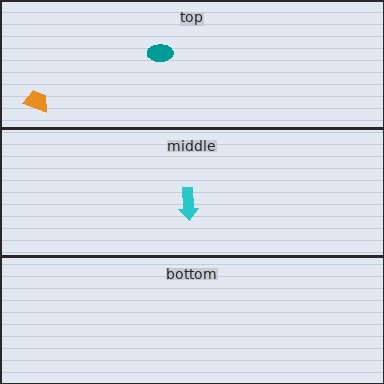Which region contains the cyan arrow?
The middle region.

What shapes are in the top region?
The teal ellipse, the orange trapezoid.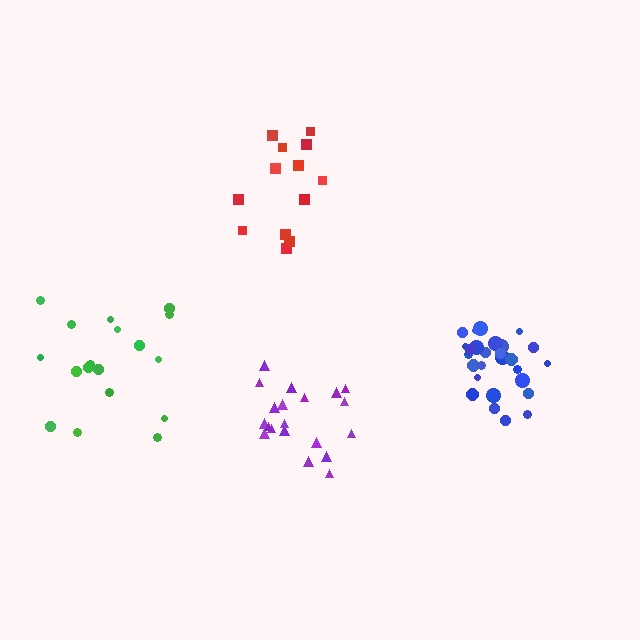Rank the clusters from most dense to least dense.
blue, purple, red, green.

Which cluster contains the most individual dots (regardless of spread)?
Blue (27).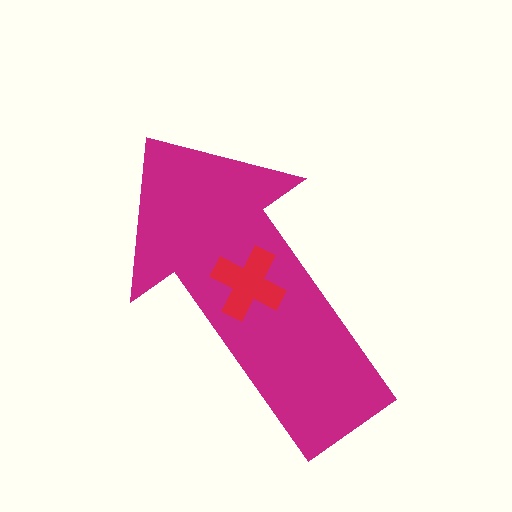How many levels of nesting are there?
2.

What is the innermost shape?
The red cross.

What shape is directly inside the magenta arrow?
The red cross.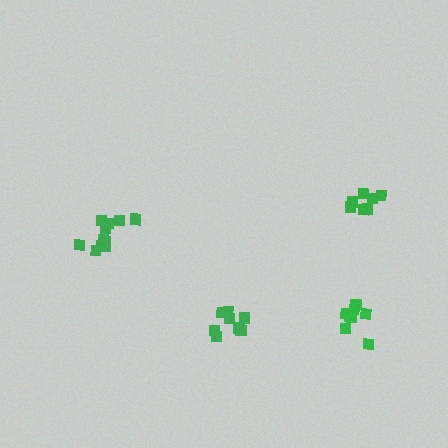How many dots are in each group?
Group 1: 7 dots, Group 2: 8 dots, Group 3: 9 dots, Group 4: 11 dots (35 total).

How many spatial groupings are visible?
There are 4 spatial groupings.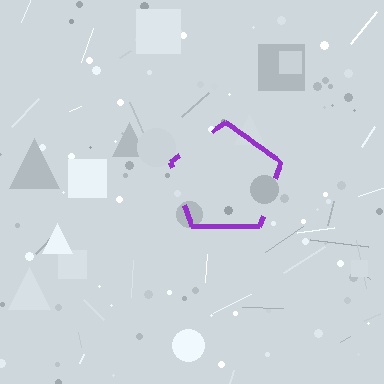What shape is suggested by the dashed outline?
The dashed outline suggests a pentagon.